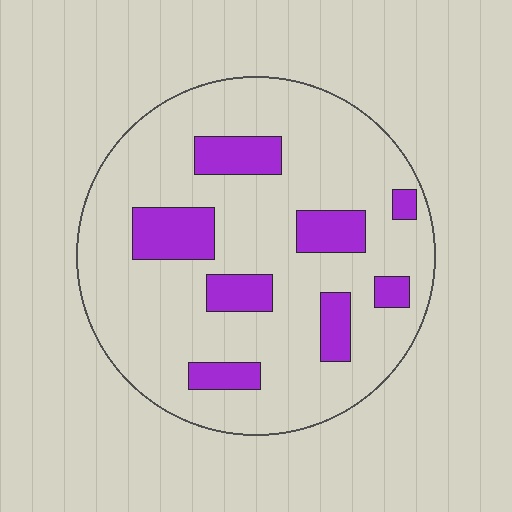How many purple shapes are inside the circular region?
8.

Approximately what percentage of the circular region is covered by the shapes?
Approximately 20%.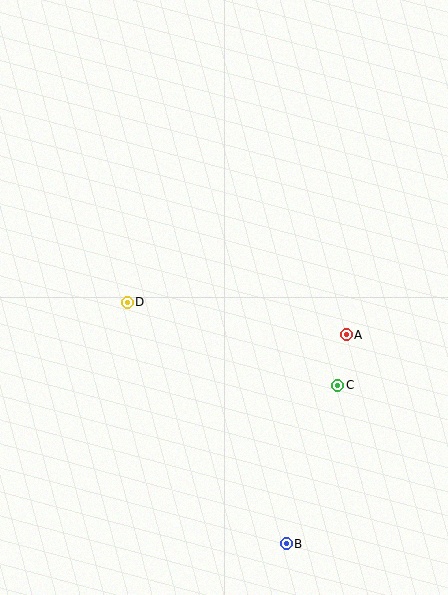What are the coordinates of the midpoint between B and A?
The midpoint between B and A is at (316, 439).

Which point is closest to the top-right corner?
Point A is closest to the top-right corner.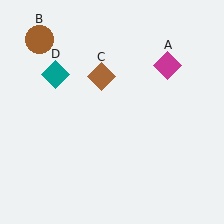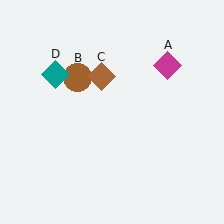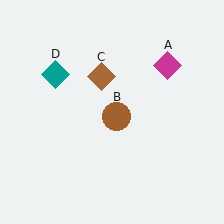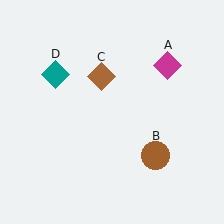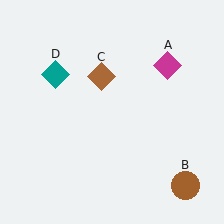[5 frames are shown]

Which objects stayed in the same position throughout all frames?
Magenta diamond (object A) and brown diamond (object C) and teal diamond (object D) remained stationary.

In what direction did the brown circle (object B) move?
The brown circle (object B) moved down and to the right.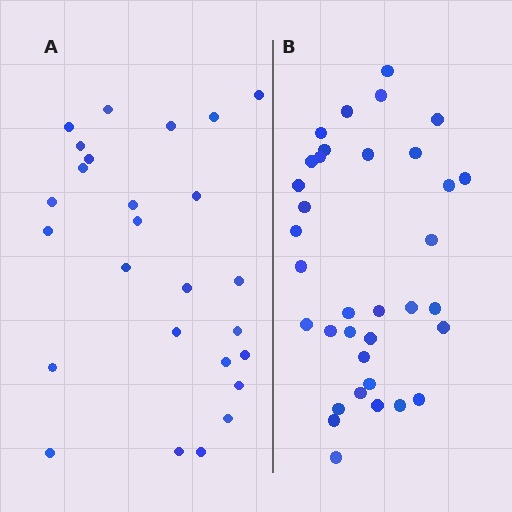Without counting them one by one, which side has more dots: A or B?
Region B (the right region) has more dots.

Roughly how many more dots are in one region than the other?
Region B has roughly 8 or so more dots than region A.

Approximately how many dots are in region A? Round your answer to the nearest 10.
About 30 dots. (The exact count is 26, which rounds to 30.)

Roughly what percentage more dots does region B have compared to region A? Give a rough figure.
About 35% more.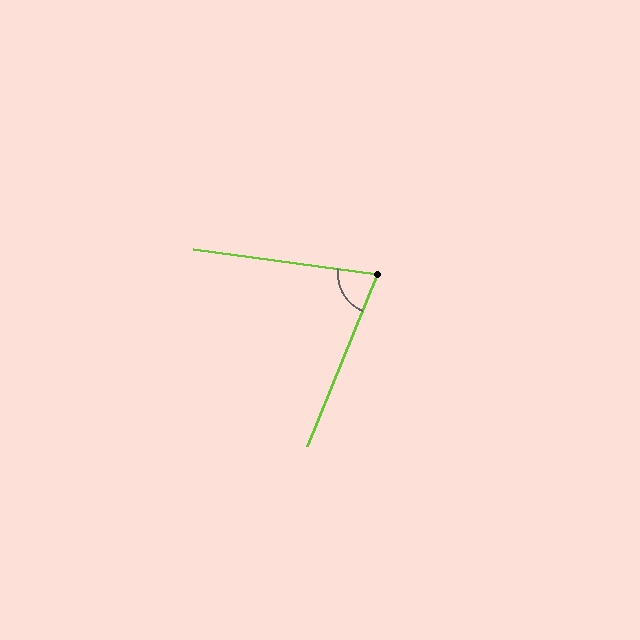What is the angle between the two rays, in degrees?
Approximately 76 degrees.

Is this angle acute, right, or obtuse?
It is acute.